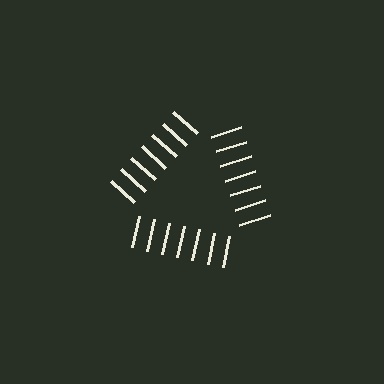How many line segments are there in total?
21 — 7 along each of the 3 edges.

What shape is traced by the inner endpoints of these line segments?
An illusory triangle — the line segments terminate on its edges but no continuous stroke is drawn.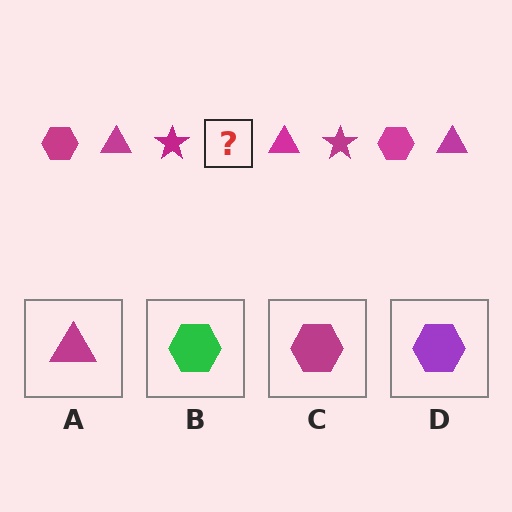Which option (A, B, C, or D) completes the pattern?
C.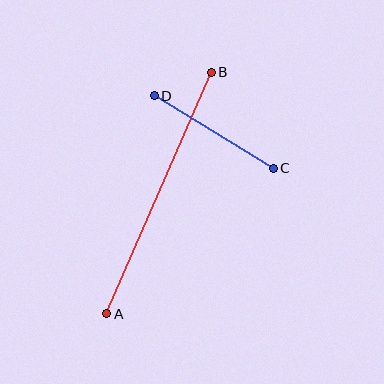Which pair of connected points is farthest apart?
Points A and B are farthest apart.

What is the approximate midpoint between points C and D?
The midpoint is at approximately (214, 132) pixels.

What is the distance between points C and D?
The distance is approximately 139 pixels.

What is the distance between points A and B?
The distance is approximately 263 pixels.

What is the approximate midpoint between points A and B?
The midpoint is at approximately (159, 193) pixels.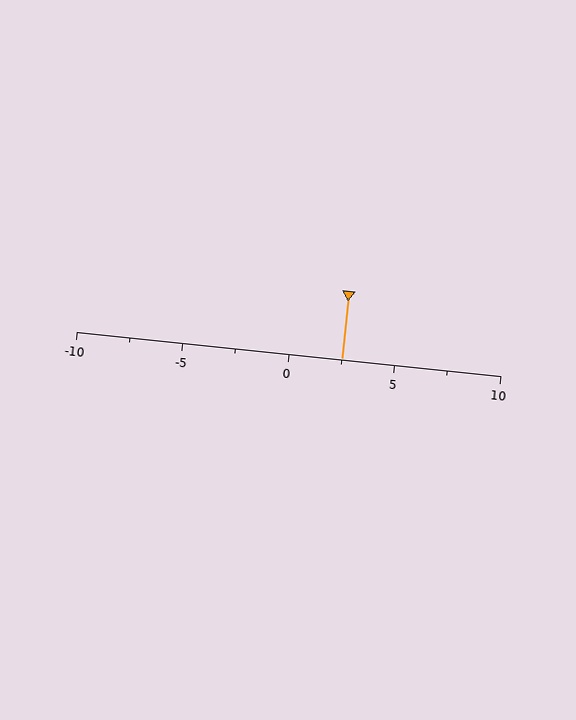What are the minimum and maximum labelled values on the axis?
The axis runs from -10 to 10.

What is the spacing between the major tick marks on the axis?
The major ticks are spaced 5 apart.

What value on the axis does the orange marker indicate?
The marker indicates approximately 2.5.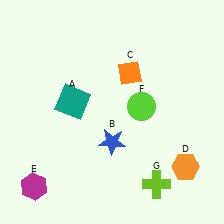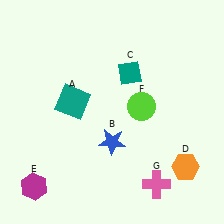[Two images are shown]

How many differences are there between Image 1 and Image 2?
There are 2 differences between the two images.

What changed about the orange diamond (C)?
In Image 1, C is orange. In Image 2, it changed to teal.